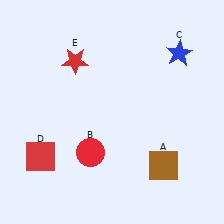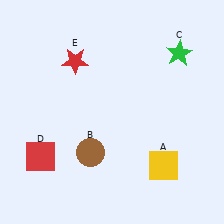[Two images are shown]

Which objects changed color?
A changed from brown to yellow. B changed from red to brown. C changed from blue to green.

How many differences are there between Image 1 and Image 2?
There are 3 differences between the two images.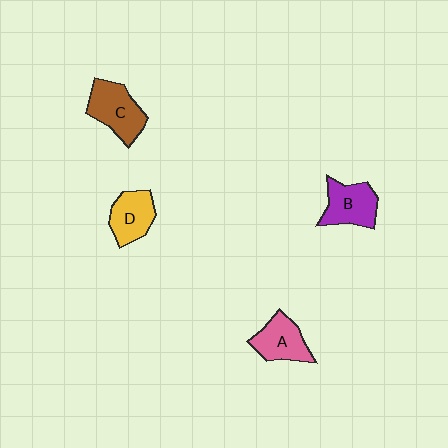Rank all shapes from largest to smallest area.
From largest to smallest: C (brown), B (purple), A (pink), D (yellow).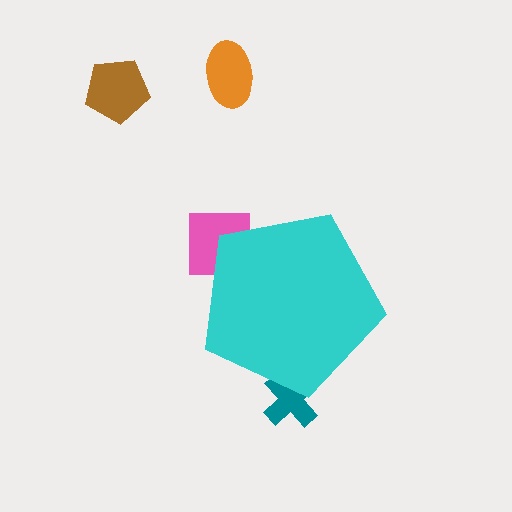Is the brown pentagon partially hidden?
No, the brown pentagon is fully visible.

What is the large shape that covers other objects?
A cyan pentagon.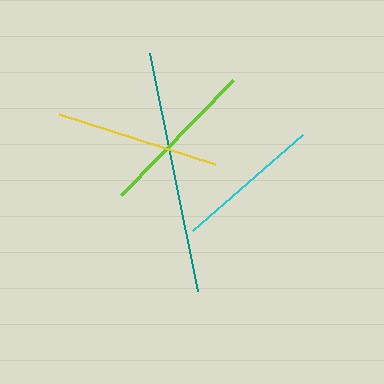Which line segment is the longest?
The teal line is the longest at approximately 243 pixels.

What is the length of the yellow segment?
The yellow segment is approximately 164 pixels long.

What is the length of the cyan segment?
The cyan segment is approximately 145 pixels long.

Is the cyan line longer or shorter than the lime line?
The lime line is longer than the cyan line.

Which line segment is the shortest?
The cyan line is the shortest at approximately 145 pixels.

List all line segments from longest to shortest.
From longest to shortest: teal, yellow, lime, cyan.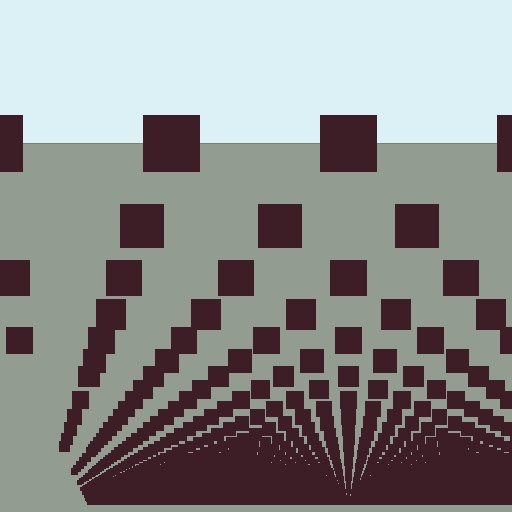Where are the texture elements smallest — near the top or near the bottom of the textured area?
Near the bottom.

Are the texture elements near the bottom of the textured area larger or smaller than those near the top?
Smaller. The gradient is inverted — elements near the bottom are smaller and denser.